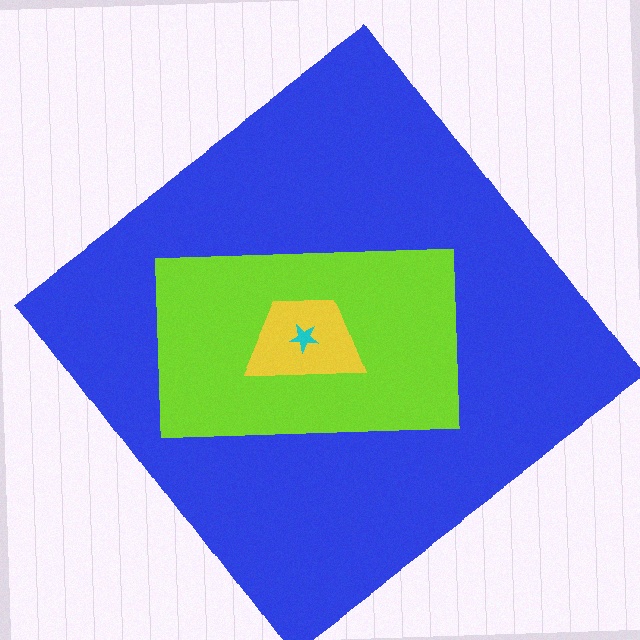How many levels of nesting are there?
4.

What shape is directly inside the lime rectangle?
The yellow trapezoid.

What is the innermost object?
The cyan star.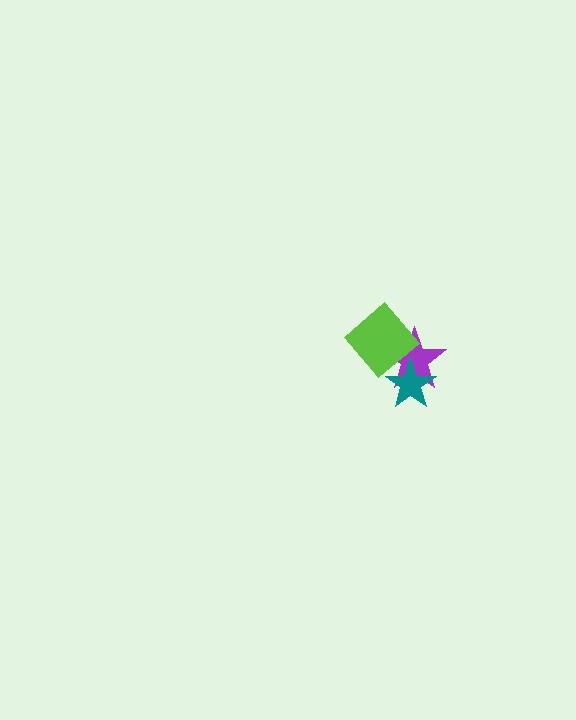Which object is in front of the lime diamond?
The teal star is in front of the lime diamond.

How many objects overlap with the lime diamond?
2 objects overlap with the lime diamond.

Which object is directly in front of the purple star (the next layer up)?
The lime diamond is directly in front of the purple star.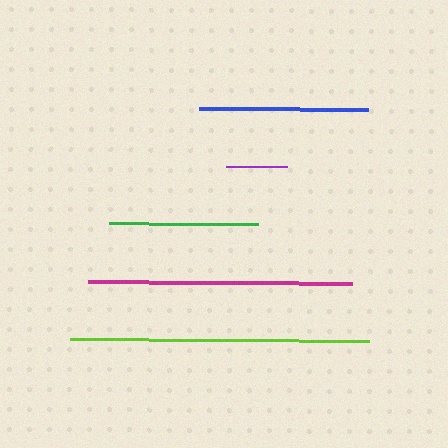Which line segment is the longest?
The lime line is the longest at approximately 299 pixels.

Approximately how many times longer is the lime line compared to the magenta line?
The lime line is approximately 1.1 times the length of the magenta line.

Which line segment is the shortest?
The purple line is the shortest at approximately 61 pixels.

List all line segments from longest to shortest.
From longest to shortest: lime, magenta, blue, green, purple.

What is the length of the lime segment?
The lime segment is approximately 299 pixels long.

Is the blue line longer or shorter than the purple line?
The blue line is longer than the purple line.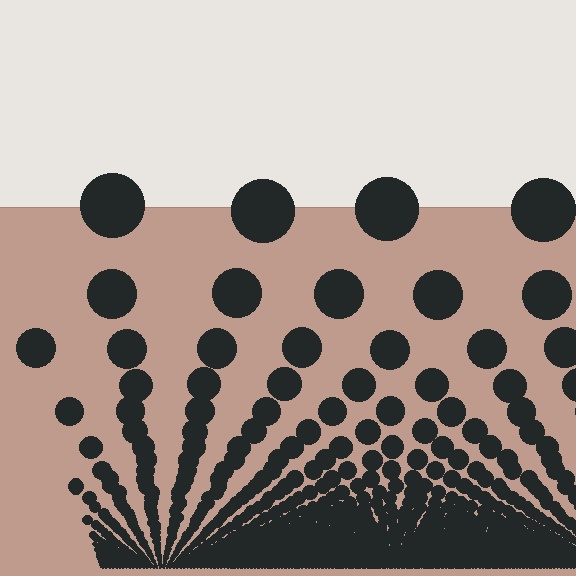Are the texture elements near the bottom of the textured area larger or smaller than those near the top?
Smaller. The gradient is inverted — elements near the bottom are smaller and denser.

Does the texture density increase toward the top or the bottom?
Density increases toward the bottom.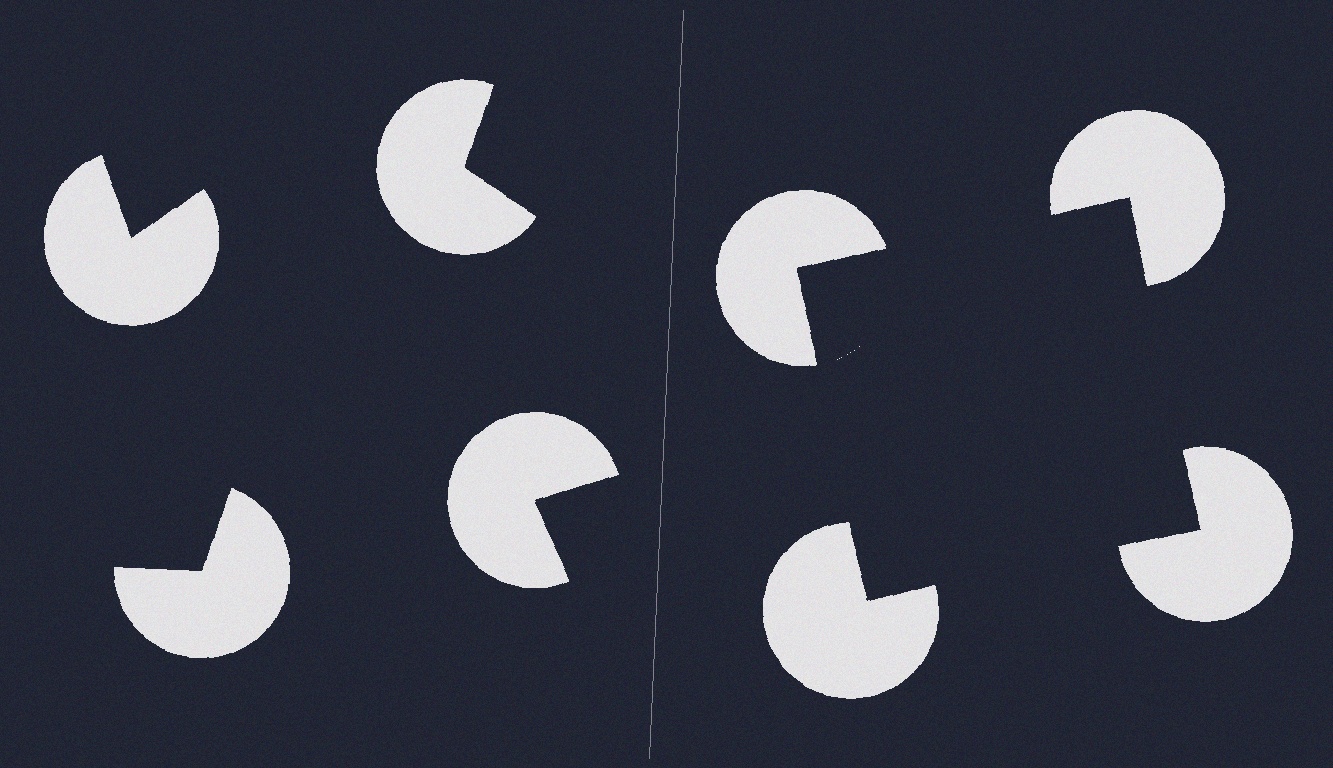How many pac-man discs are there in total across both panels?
8 — 4 on each side.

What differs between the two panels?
The pac-man discs are positioned identically on both sides; only the wedge orientations differ. On the right they align to a square; on the left they are misaligned.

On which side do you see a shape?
An illusory square appears on the right side. On the left side the wedge cuts are rotated, so no coherent shape forms.